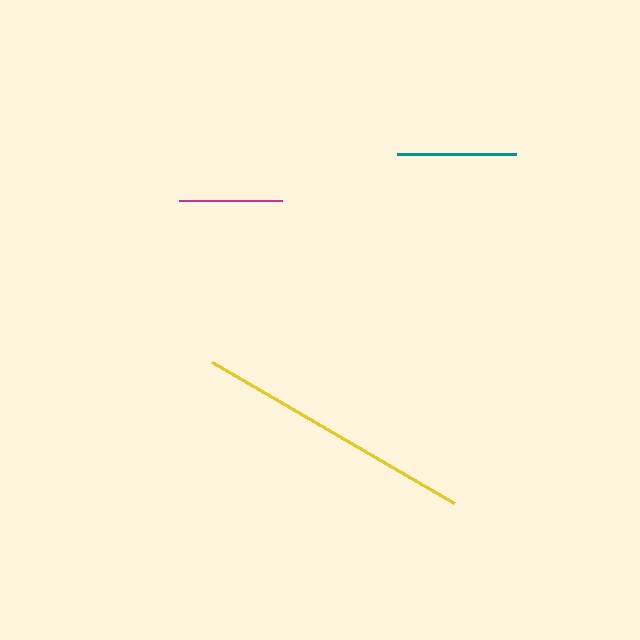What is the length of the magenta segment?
The magenta segment is approximately 103 pixels long.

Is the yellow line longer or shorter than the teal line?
The yellow line is longer than the teal line.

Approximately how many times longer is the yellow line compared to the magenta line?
The yellow line is approximately 2.7 times the length of the magenta line.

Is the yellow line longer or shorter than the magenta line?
The yellow line is longer than the magenta line.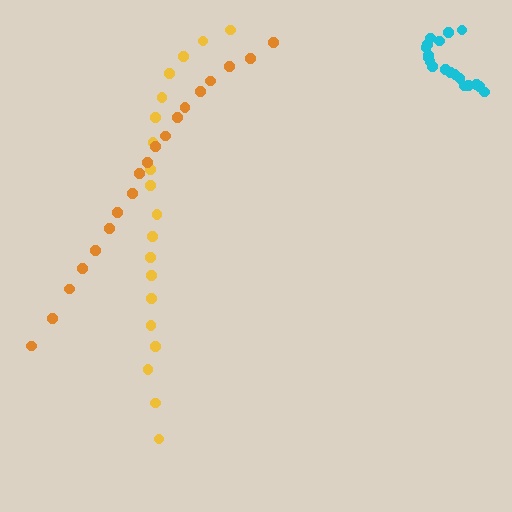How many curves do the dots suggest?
There are 3 distinct paths.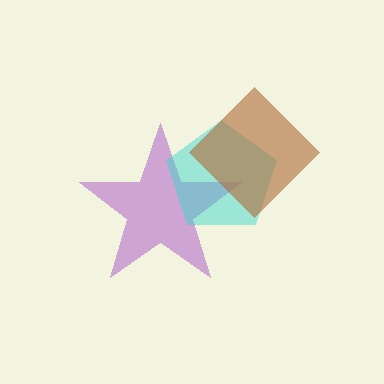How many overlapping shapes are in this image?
There are 3 overlapping shapes in the image.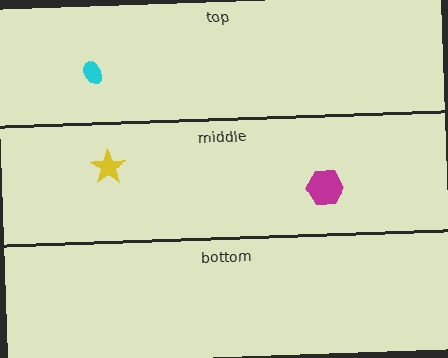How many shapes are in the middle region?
2.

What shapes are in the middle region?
The yellow star, the magenta hexagon.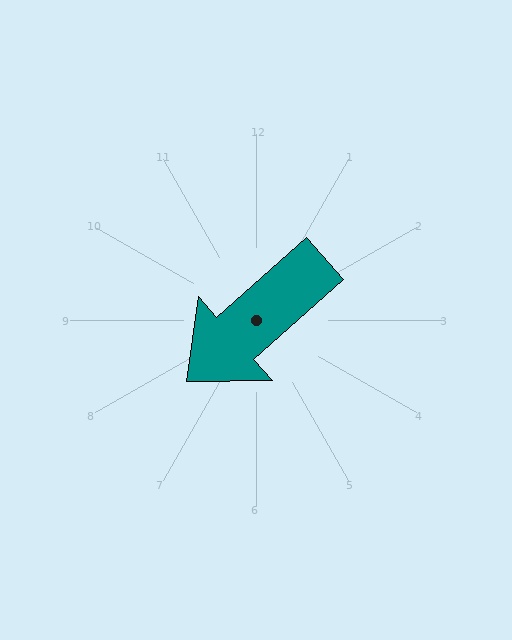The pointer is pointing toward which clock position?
Roughly 8 o'clock.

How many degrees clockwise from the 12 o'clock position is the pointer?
Approximately 228 degrees.